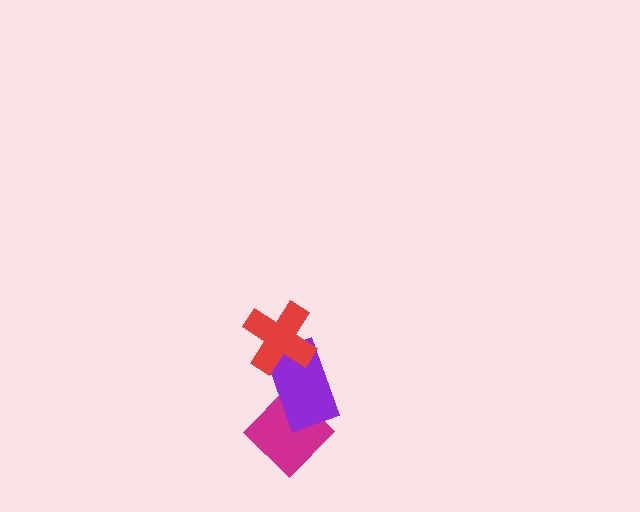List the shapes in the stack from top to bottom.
From top to bottom: the red cross, the purple rectangle, the magenta diamond.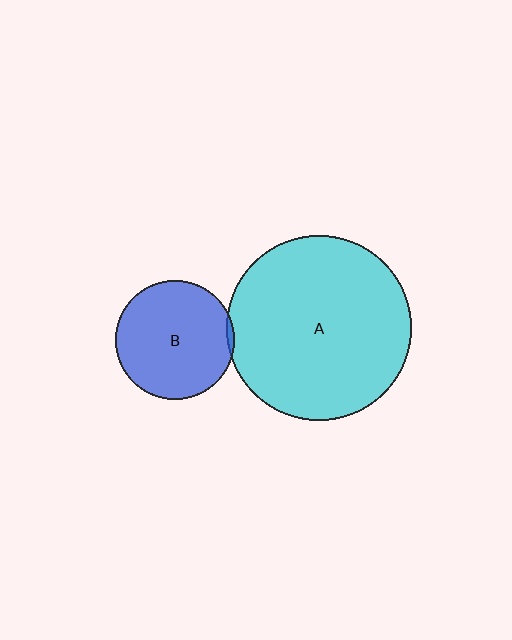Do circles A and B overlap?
Yes.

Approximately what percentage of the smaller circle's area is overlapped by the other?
Approximately 5%.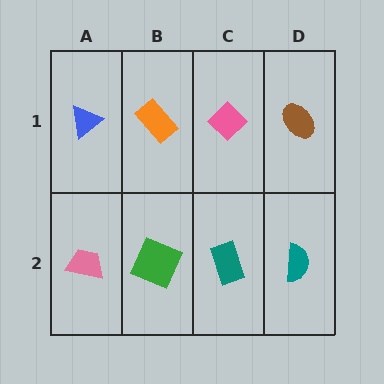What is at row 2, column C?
A teal rectangle.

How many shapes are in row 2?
4 shapes.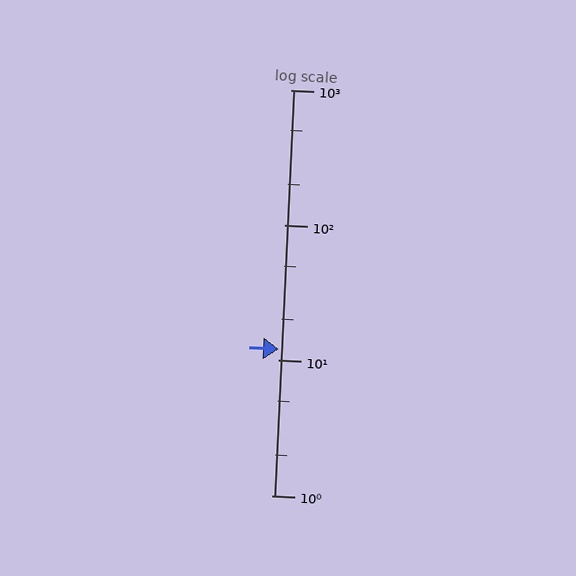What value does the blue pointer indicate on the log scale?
The pointer indicates approximately 12.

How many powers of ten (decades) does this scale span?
The scale spans 3 decades, from 1 to 1000.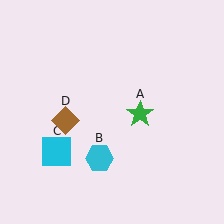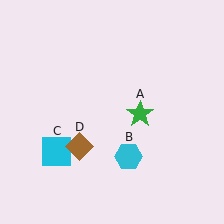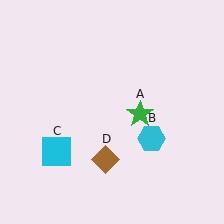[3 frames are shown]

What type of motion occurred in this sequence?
The cyan hexagon (object B), brown diamond (object D) rotated counterclockwise around the center of the scene.